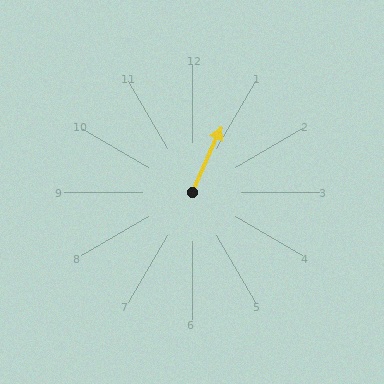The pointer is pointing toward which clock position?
Roughly 1 o'clock.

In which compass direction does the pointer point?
Northeast.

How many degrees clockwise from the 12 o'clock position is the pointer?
Approximately 24 degrees.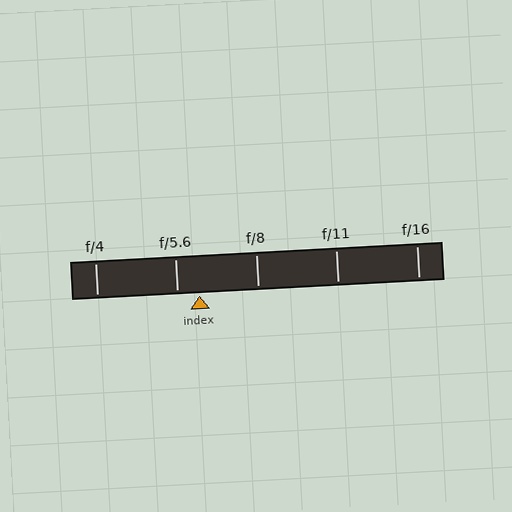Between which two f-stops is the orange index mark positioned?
The index mark is between f/5.6 and f/8.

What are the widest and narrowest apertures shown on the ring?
The widest aperture shown is f/4 and the narrowest is f/16.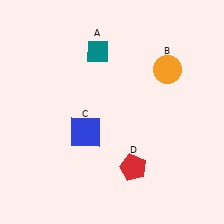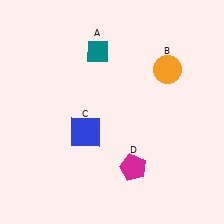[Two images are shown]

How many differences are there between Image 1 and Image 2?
There is 1 difference between the two images.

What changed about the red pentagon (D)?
In Image 1, D is red. In Image 2, it changed to magenta.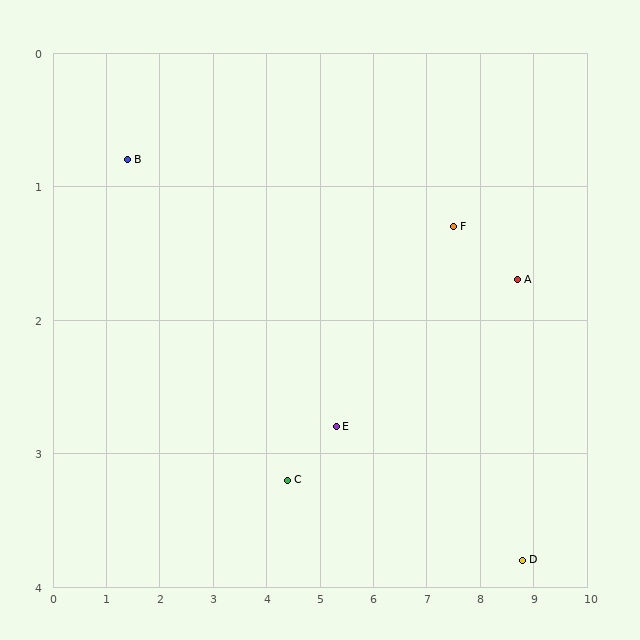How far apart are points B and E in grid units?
Points B and E are about 4.4 grid units apart.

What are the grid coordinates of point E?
Point E is at approximately (5.3, 2.8).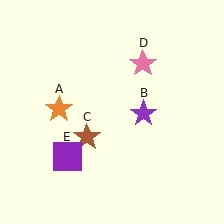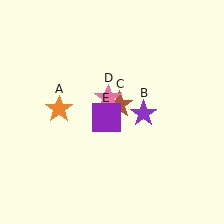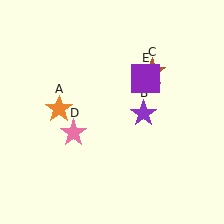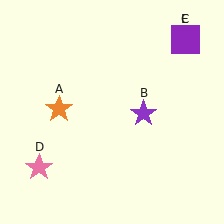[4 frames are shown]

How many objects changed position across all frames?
3 objects changed position: brown star (object C), pink star (object D), purple square (object E).